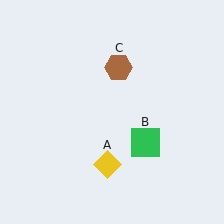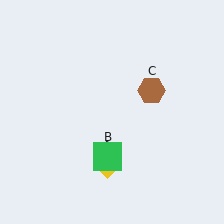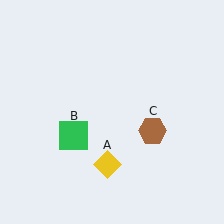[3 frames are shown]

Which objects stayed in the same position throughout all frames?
Yellow diamond (object A) remained stationary.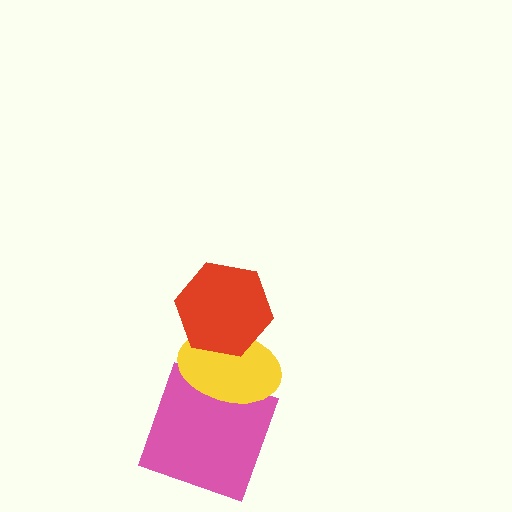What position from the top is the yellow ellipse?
The yellow ellipse is 2nd from the top.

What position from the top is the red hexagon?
The red hexagon is 1st from the top.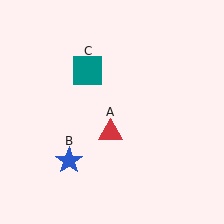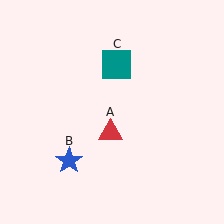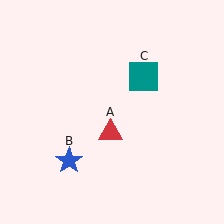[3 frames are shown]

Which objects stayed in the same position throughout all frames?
Red triangle (object A) and blue star (object B) remained stationary.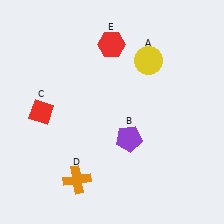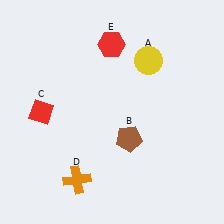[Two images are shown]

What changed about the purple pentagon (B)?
In Image 1, B is purple. In Image 2, it changed to brown.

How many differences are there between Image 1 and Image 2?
There is 1 difference between the two images.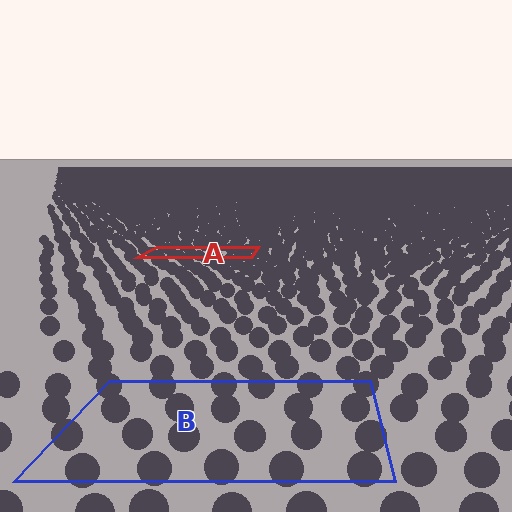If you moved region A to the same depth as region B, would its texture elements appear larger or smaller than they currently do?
They would appear larger. At a closer depth, the same texture elements are projected at a bigger on-screen size.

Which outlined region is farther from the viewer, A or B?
Region A is farther from the viewer — the texture elements inside it appear smaller and more densely packed.